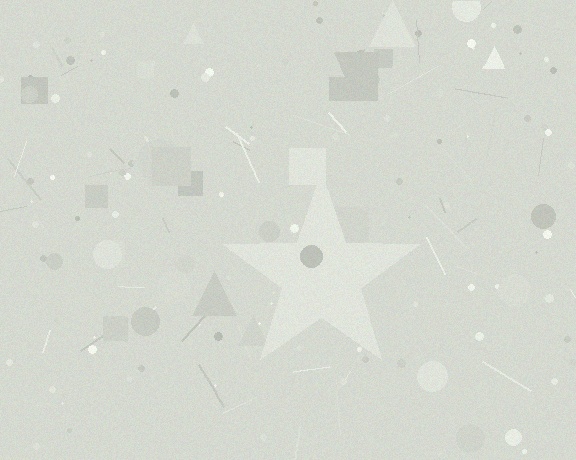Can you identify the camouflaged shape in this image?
The camouflaged shape is a star.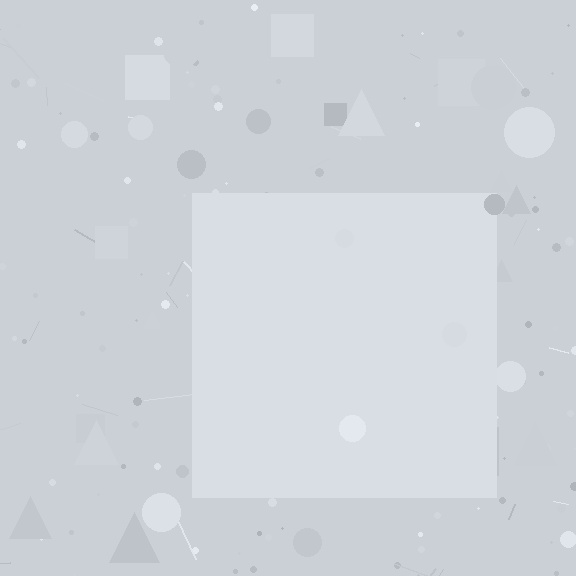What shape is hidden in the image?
A square is hidden in the image.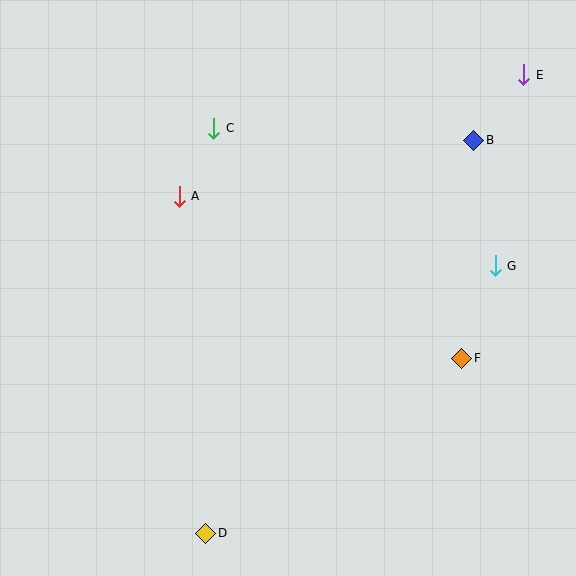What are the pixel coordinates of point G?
Point G is at (495, 266).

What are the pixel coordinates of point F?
Point F is at (462, 358).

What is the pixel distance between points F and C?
The distance between F and C is 338 pixels.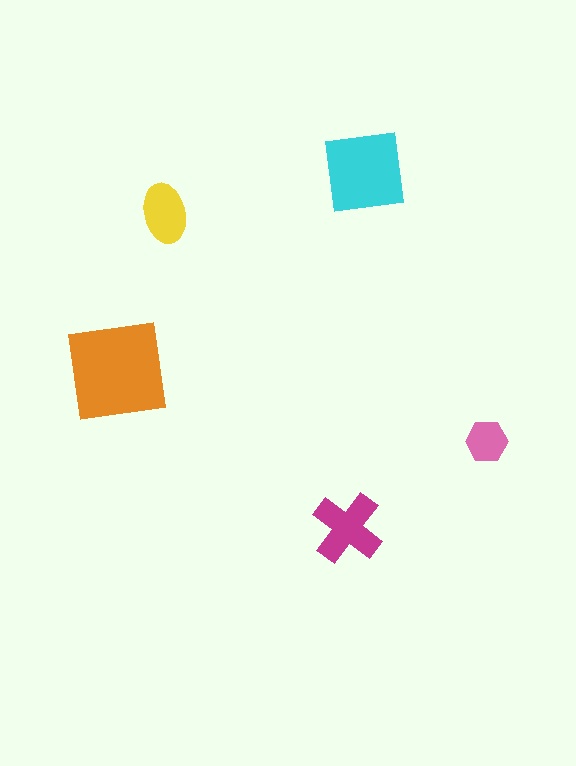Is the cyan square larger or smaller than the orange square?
Smaller.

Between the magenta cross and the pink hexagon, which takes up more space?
The magenta cross.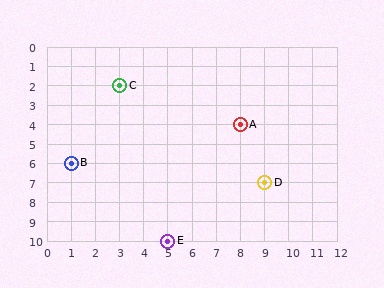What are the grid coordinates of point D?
Point D is at grid coordinates (9, 7).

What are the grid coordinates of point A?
Point A is at grid coordinates (8, 4).